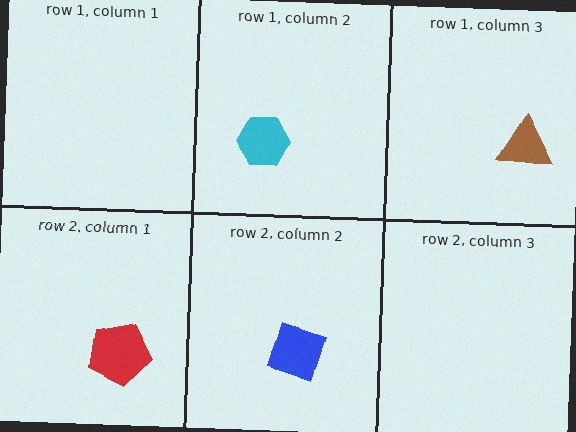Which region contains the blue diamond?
The row 2, column 2 region.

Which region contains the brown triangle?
The row 1, column 3 region.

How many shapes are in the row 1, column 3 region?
1.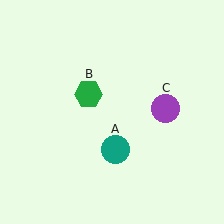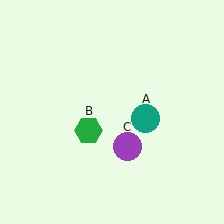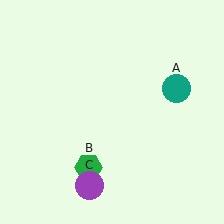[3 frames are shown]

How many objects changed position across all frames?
3 objects changed position: teal circle (object A), green hexagon (object B), purple circle (object C).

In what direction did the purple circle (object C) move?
The purple circle (object C) moved down and to the left.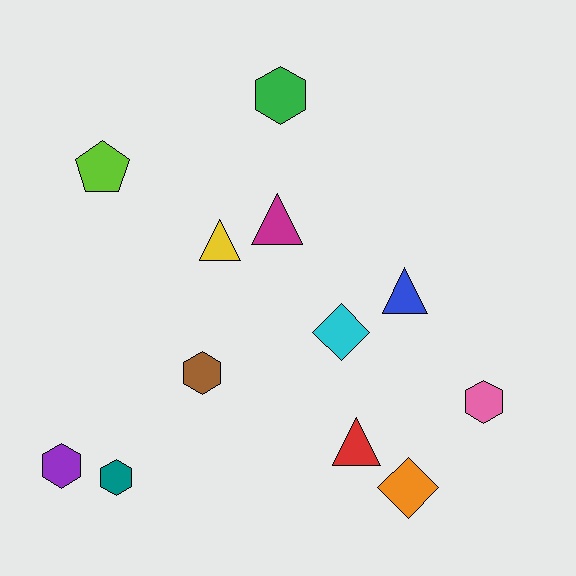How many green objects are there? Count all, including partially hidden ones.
There is 1 green object.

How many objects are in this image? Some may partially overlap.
There are 12 objects.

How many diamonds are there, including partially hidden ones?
There are 2 diamonds.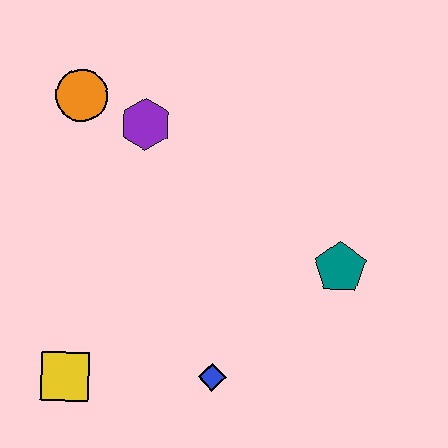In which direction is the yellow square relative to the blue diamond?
The yellow square is to the left of the blue diamond.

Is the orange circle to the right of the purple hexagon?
No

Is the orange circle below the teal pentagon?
No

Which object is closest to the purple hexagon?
The orange circle is closest to the purple hexagon.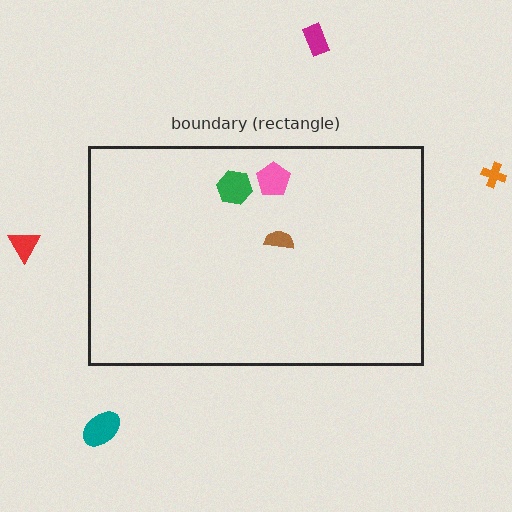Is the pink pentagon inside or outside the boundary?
Inside.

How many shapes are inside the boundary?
3 inside, 4 outside.